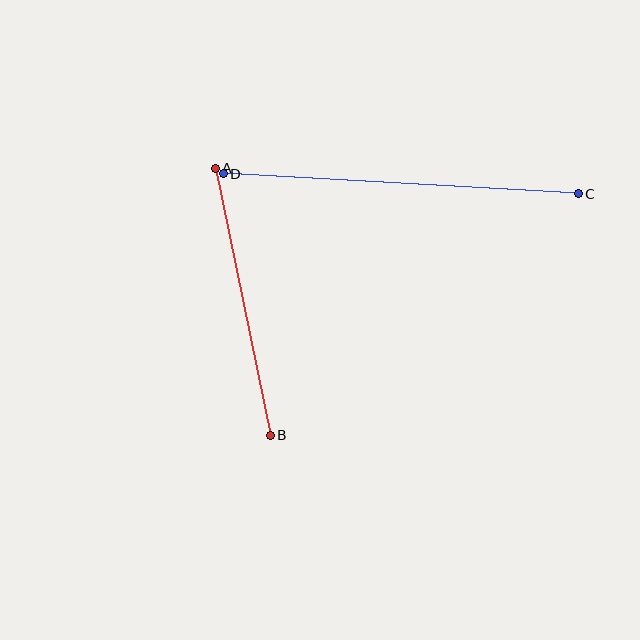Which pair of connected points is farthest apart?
Points C and D are farthest apart.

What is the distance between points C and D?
The distance is approximately 356 pixels.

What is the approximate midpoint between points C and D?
The midpoint is at approximately (401, 184) pixels.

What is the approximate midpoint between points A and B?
The midpoint is at approximately (243, 302) pixels.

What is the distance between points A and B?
The distance is approximately 273 pixels.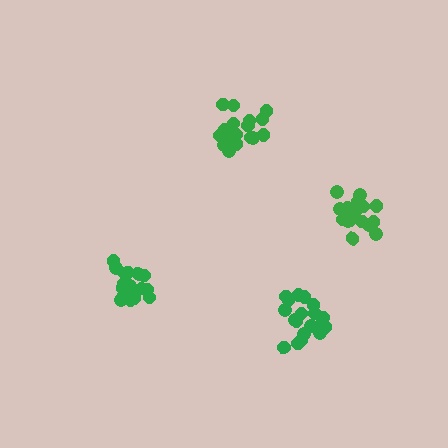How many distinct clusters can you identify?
There are 4 distinct clusters.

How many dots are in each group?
Group 1: 19 dots, Group 2: 19 dots, Group 3: 20 dots, Group 4: 20 dots (78 total).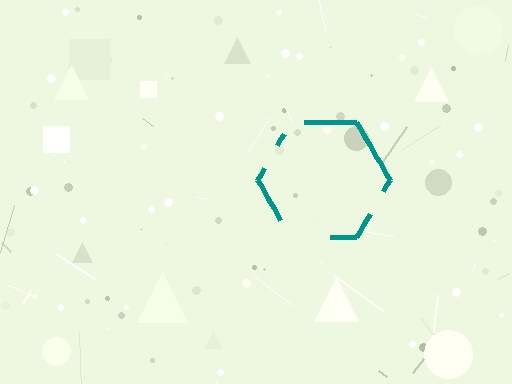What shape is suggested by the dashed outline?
The dashed outline suggests a hexagon.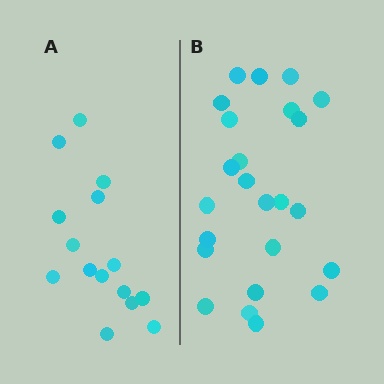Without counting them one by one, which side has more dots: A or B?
Region B (the right region) has more dots.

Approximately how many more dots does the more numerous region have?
Region B has roughly 8 or so more dots than region A.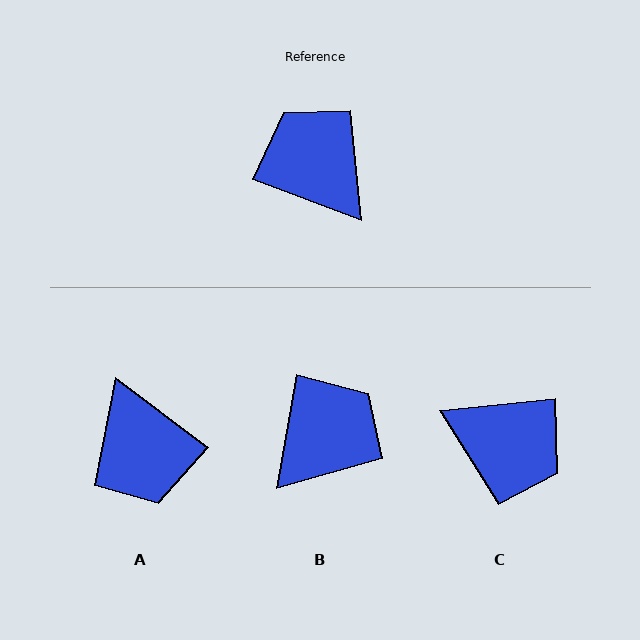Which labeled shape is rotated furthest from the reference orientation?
A, about 164 degrees away.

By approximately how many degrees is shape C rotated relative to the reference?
Approximately 154 degrees clockwise.